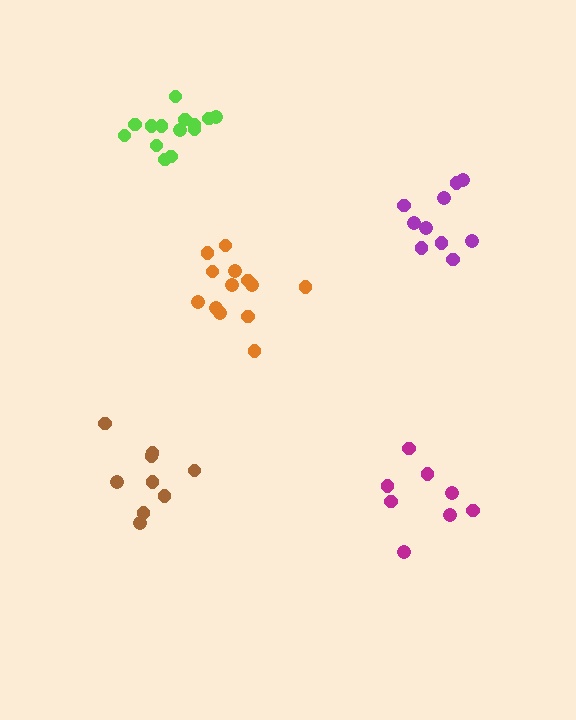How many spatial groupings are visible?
There are 5 spatial groupings.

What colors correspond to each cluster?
The clusters are colored: brown, orange, lime, magenta, purple.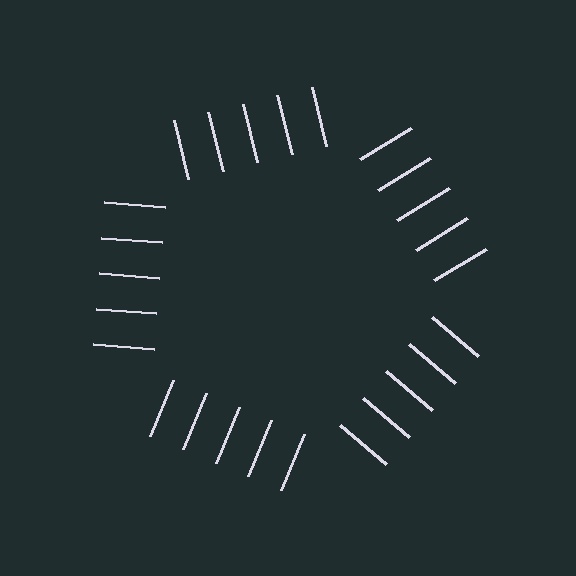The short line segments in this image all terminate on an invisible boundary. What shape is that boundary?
An illusory pentagon — the line segments terminate on its edges but no continuous stroke is drawn.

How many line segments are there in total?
25 — 5 along each of the 5 edges.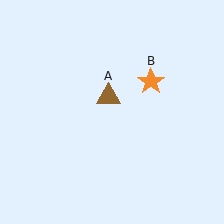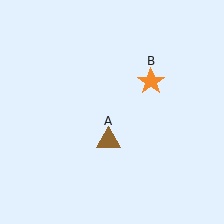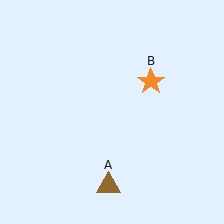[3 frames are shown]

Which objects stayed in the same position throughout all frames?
Orange star (object B) remained stationary.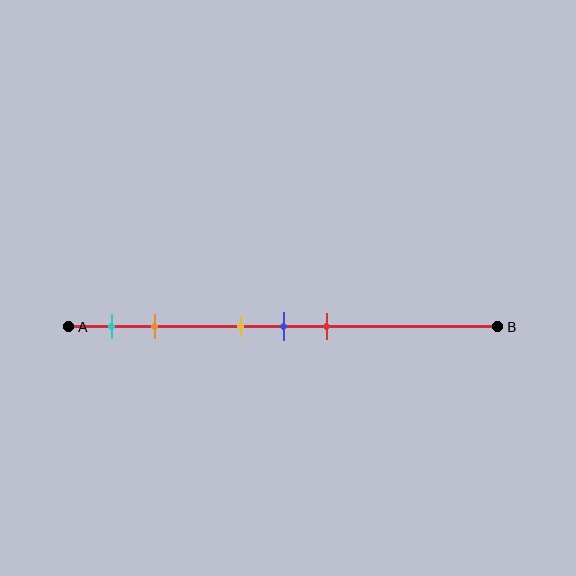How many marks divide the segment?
There are 5 marks dividing the segment.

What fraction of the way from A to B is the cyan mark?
The cyan mark is approximately 10% (0.1) of the way from A to B.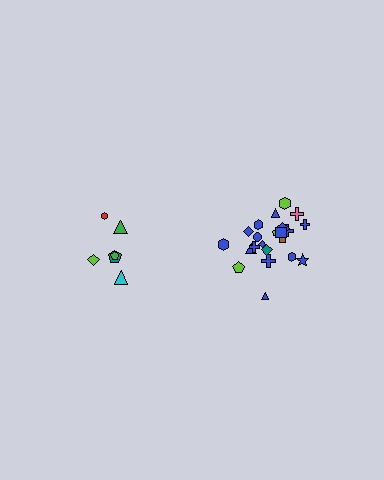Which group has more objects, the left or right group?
The right group.